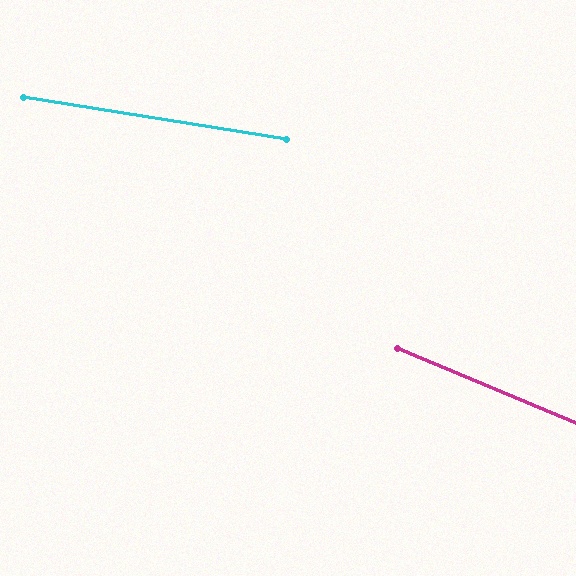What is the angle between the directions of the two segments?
Approximately 14 degrees.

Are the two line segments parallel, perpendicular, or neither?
Neither parallel nor perpendicular — they differ by about 14°.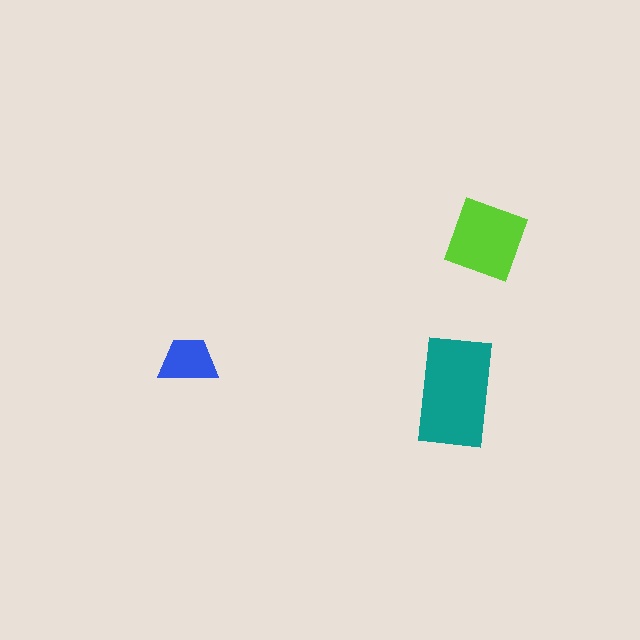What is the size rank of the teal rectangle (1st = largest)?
1st.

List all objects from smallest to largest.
The blue trapezoid, the lime square, the teal rectangle.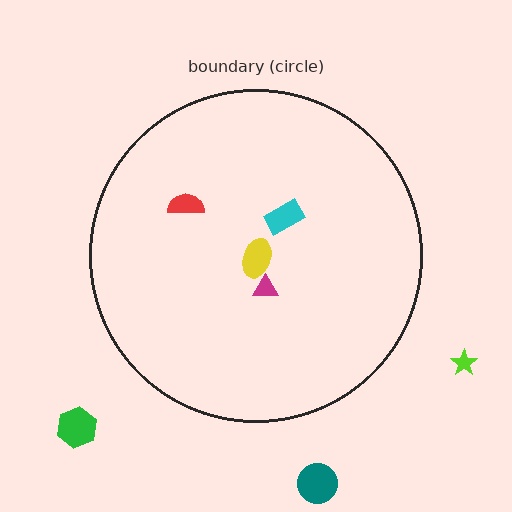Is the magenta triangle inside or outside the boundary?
Inside.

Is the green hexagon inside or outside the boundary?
Outside.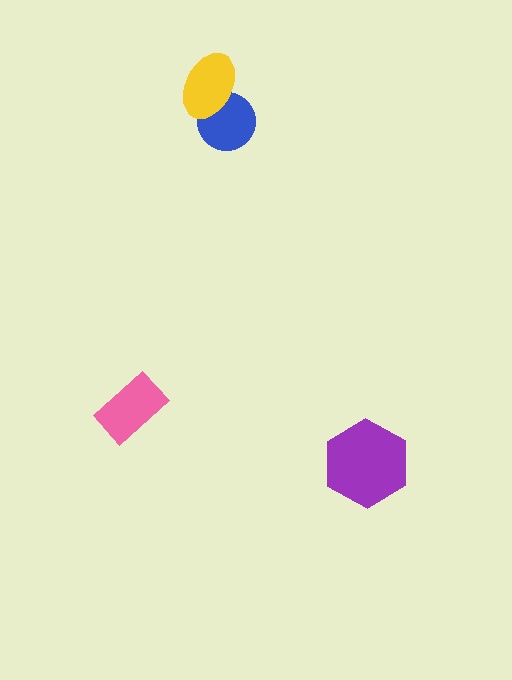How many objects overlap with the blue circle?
1 object overlaps with the blue circle.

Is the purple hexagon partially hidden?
No, no other shape covers it.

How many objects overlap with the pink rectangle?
0 objects overlap with the pink rectangle.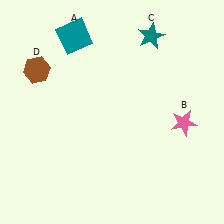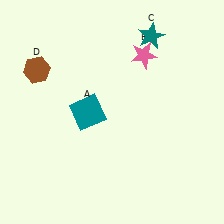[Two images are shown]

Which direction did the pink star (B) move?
The pink star (B) moved up.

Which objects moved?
The objects that moved are: the teal square (A), the pink star (B).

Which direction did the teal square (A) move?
The teal square (A) moved down.